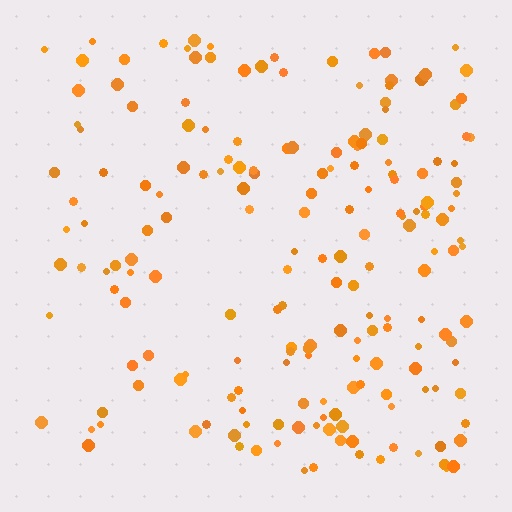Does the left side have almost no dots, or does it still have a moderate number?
Still a moderate number, just noticeably fewer than the right.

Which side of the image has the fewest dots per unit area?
The left.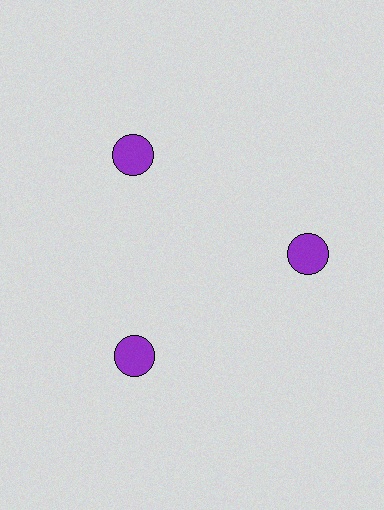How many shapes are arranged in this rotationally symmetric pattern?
There are 3 shapes, arranged in 3 groups of 1.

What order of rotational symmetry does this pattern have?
This pattern has 3-fold rotational symmetry.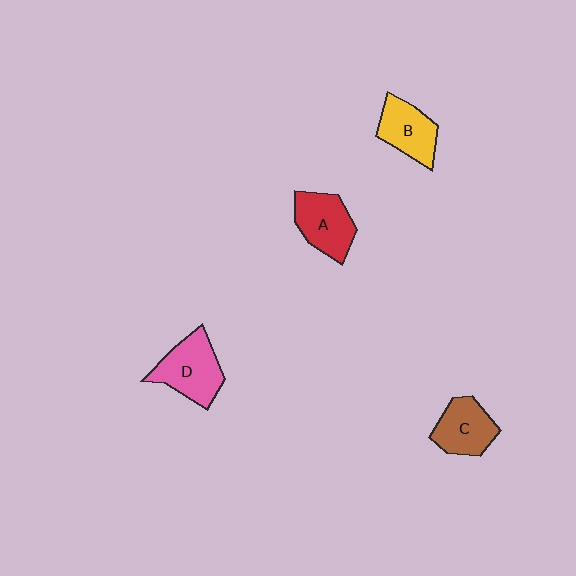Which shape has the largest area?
Shape D (pink).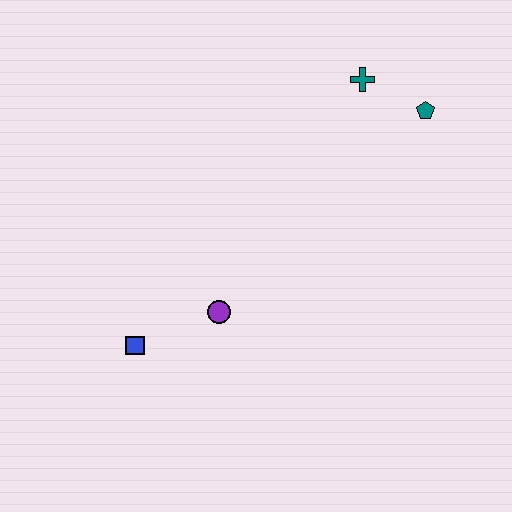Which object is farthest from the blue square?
The teal pentagon is farthest from the blue square.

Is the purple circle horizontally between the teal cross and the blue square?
Yes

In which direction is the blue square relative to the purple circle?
The blue square is to the left of the purple circle.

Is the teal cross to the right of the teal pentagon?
No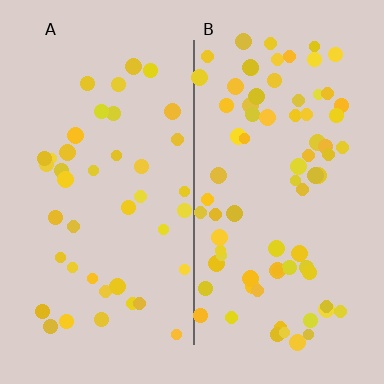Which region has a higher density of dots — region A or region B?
B (the right).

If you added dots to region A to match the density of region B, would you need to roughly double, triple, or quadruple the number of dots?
Approximately double.